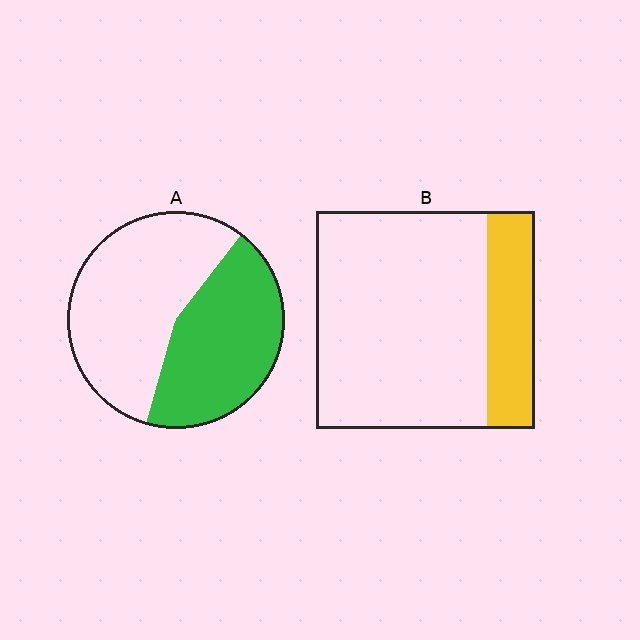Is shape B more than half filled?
No.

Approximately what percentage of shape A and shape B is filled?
A is approximately 45% and B is approximately 20%.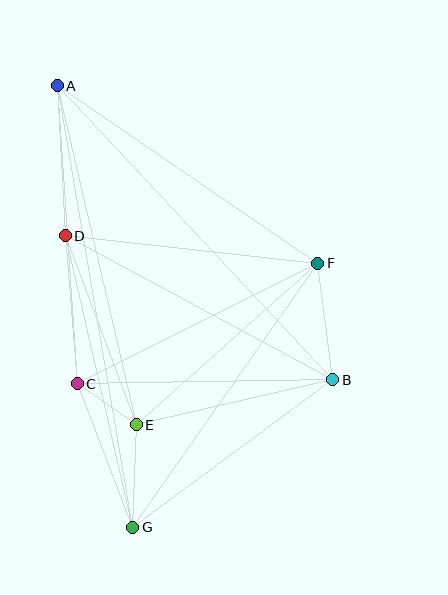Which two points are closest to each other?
Points C and E are closest to each other.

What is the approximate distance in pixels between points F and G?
The distance between F and G is approximately 322 pixels.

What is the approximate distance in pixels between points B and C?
The distance between B and C is approximately 255 pixels.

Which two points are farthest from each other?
Points A and G are farthest from each other.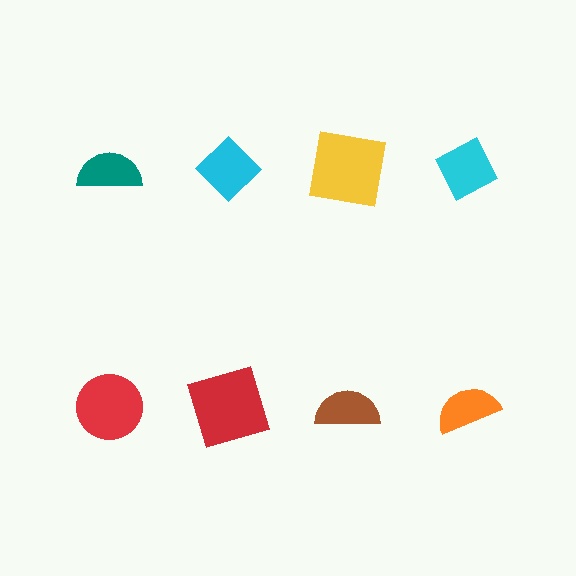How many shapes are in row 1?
4 shapes.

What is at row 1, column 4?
A cyan diamond.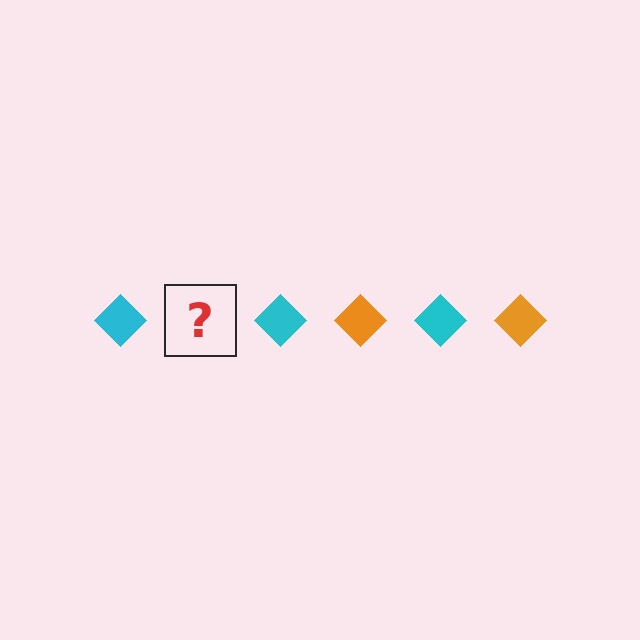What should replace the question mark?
The question mark should be replaced with an orange diamond.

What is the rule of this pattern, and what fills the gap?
The rule is that the pattern cycles through cyan, orange diamonds. The gap should be filled with an orange diamond.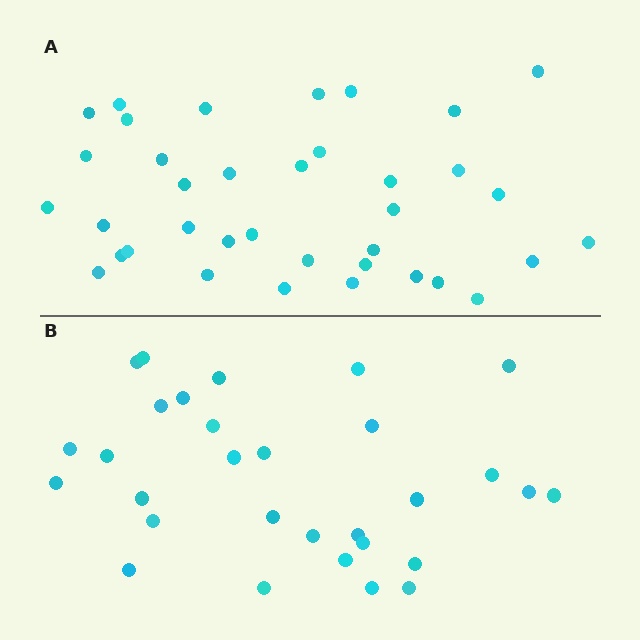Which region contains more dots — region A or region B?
Region A (the top region) has more dots.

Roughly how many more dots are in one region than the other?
Region A has roughly 8 or so more dots than region B.